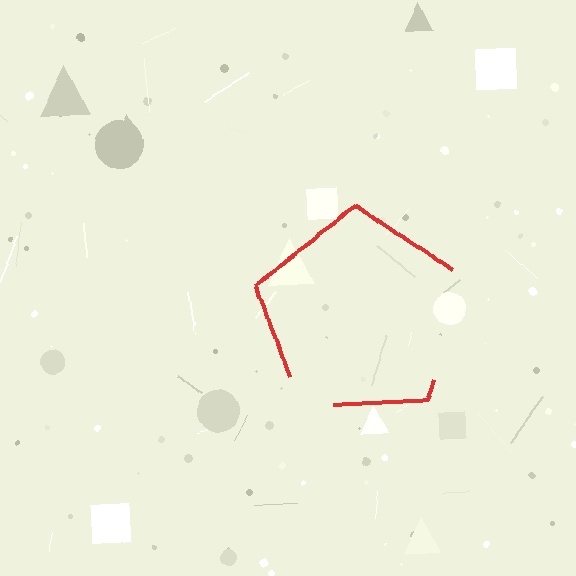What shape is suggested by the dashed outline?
The dashed outline suggests a pentagon.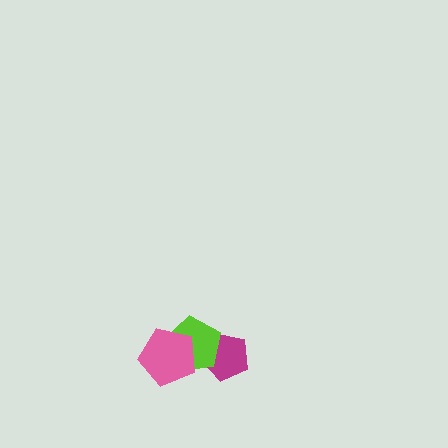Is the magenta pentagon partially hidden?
Yes, it is partially covered by another shape.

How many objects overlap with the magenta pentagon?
1 object overlaps with the magenta pentagon.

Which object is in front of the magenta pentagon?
The lime pentagon is in front of the magenta pentagon.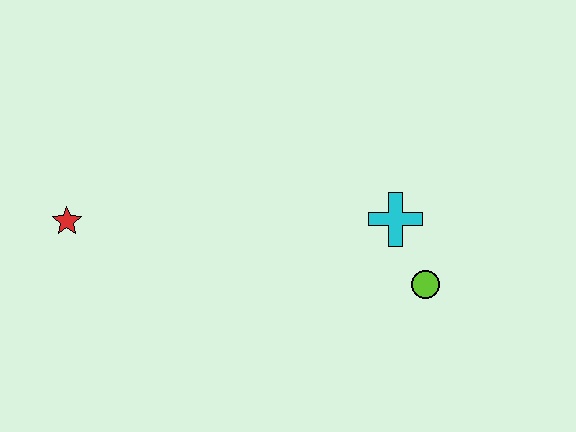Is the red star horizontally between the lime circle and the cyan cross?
No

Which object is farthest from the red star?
The lime circle is farthest from the red star.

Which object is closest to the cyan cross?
The lime circle is closest to the cyan cross.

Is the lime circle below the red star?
Yes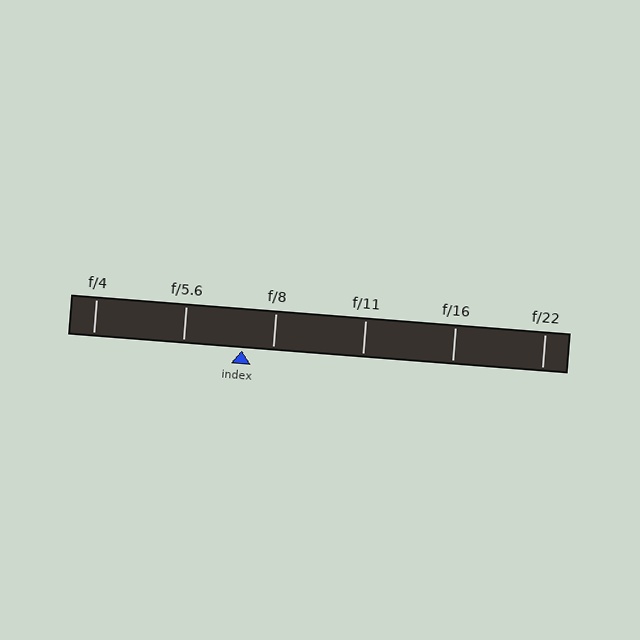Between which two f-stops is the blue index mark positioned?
The index mark is between f/5.6 and f/8.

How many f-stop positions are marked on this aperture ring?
There are 6 f-stop positions marked.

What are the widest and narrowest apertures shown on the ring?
The widest aperture shown is f/4 and the narrowest is f/22.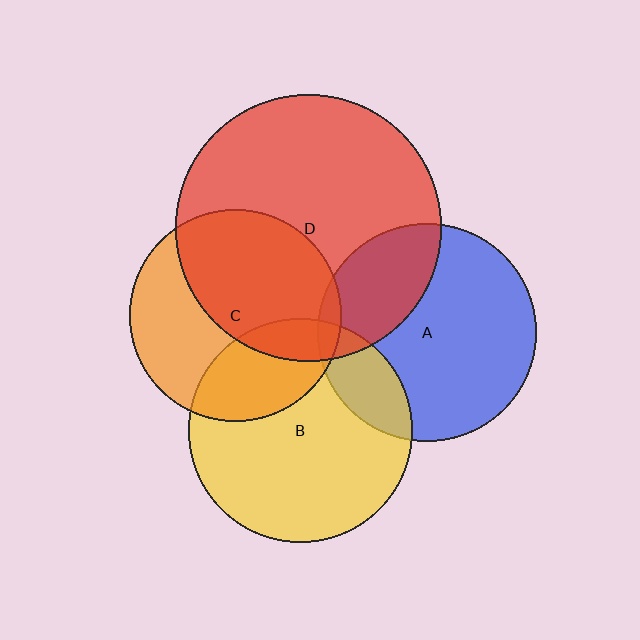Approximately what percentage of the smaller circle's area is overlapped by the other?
Approximately 30%.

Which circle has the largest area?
Circle D (red).